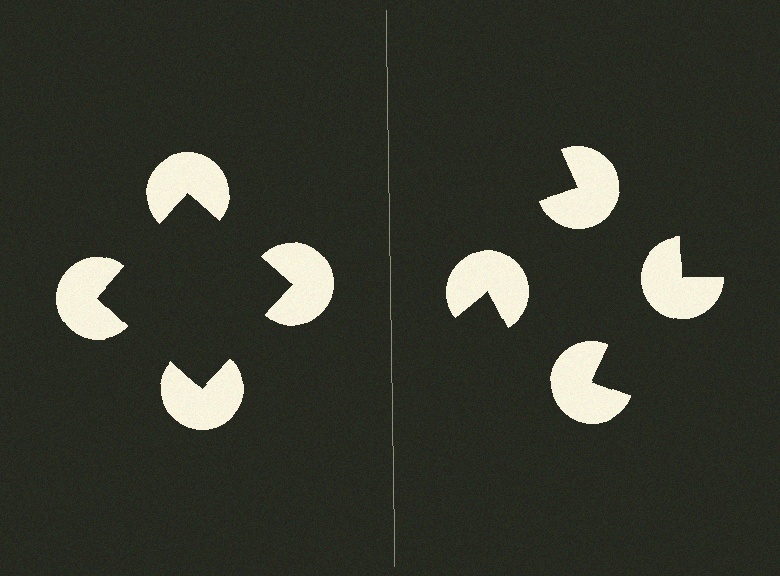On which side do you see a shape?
An illusory square appears on the left side. On the right side the wedge cuts are rotated, so no coherent shape forms.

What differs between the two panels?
The pac-man discs are positioned identically on both sides; only the wedge orientations differ. On the left they align to a square; on the right they are misaligned.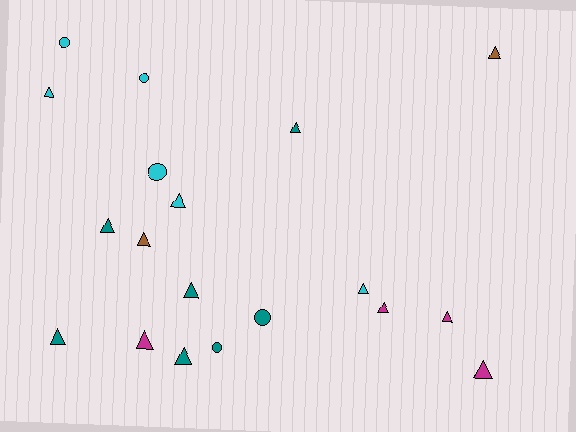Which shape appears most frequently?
Triangle, with 14 objects.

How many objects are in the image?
There are 19 objects.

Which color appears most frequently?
Teal, with 7 objects.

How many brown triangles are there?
There are 2 brown triangles.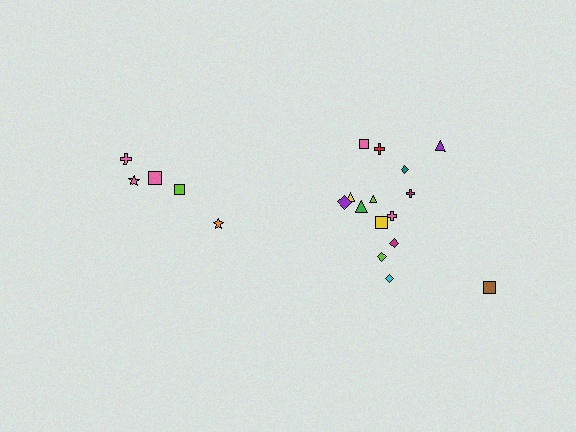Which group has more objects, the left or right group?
The right group.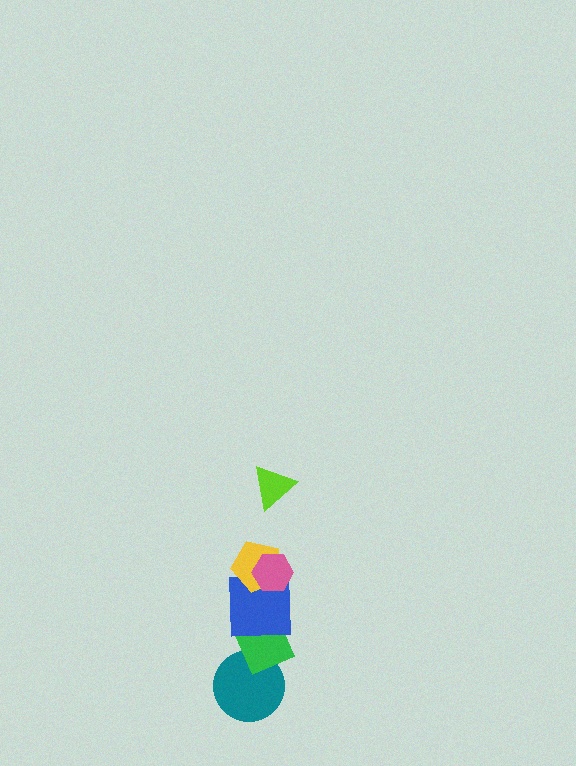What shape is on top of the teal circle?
The green diamond is on top of the teal circle.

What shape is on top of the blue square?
The yellow pentagon is on top of the blue square.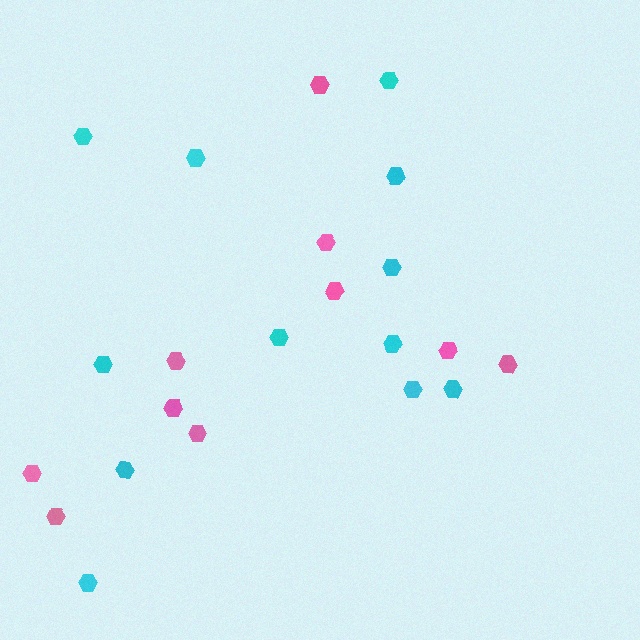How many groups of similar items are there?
There are 2 groups: one group of cyan hexagons (12) and one group of pink hexagons (10).